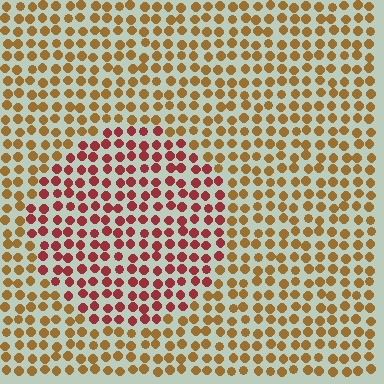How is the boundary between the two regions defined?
The boundary is defined purely by a slight shift in hue (about 42 degrees). Spacing, size, and orientation are identical on both sides.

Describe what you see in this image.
The image is filled with small brown elements in a uniform arrangement. A circle-shaped region is visible where the elements are tinted to a slightly different hue, forming a subtle color boundary.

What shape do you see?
I see a circle.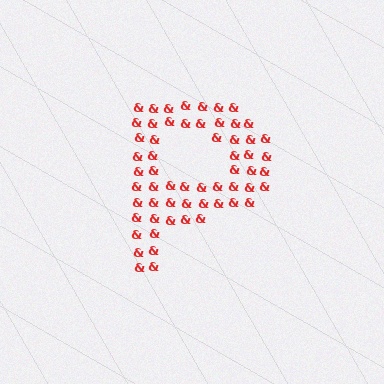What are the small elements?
The small elements are ampersands.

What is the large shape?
The large shape is the letter P.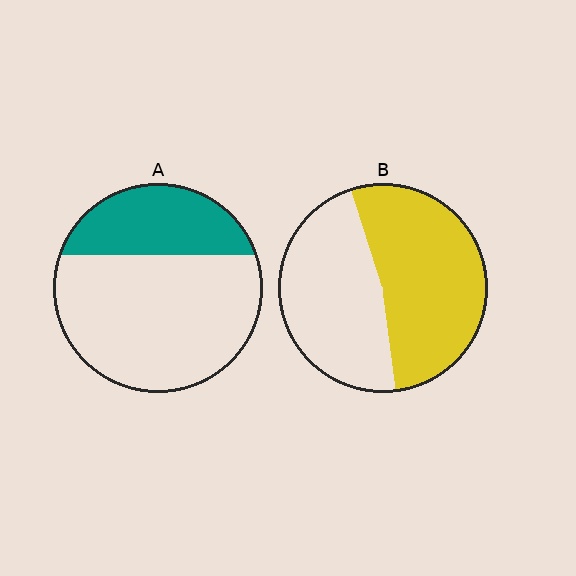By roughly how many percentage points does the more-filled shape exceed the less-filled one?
By roughly 25 percentage points (B over A).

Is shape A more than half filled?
No.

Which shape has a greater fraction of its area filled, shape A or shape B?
Shape B.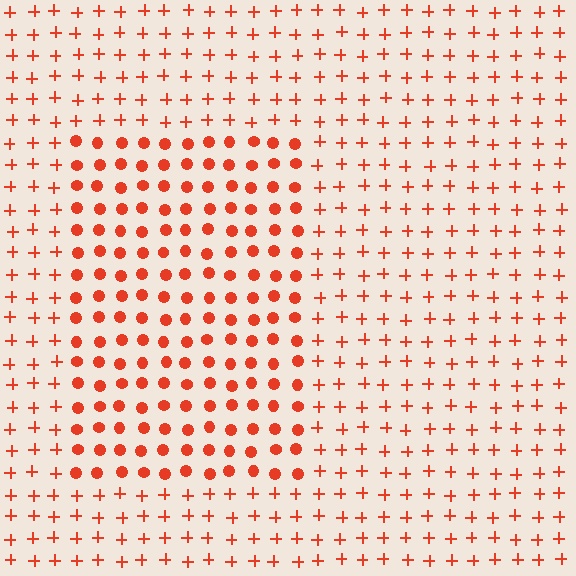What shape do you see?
I see a rectangle.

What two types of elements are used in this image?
The image uses circles inside the rectangle region and plus signs outside it.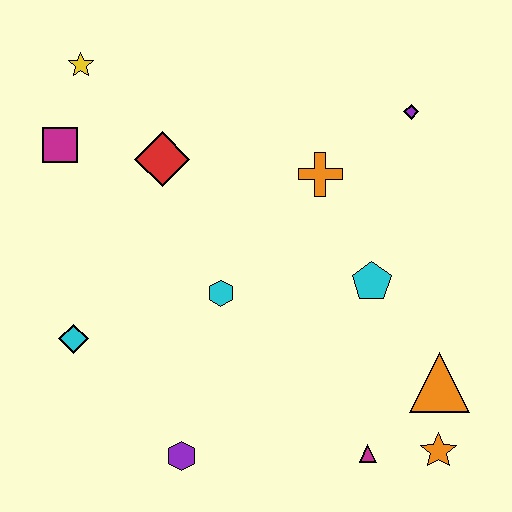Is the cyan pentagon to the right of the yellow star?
Yes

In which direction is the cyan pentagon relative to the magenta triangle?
The cyan pentagon is above the magenta triangle.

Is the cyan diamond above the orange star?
Yes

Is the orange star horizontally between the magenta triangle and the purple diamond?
No